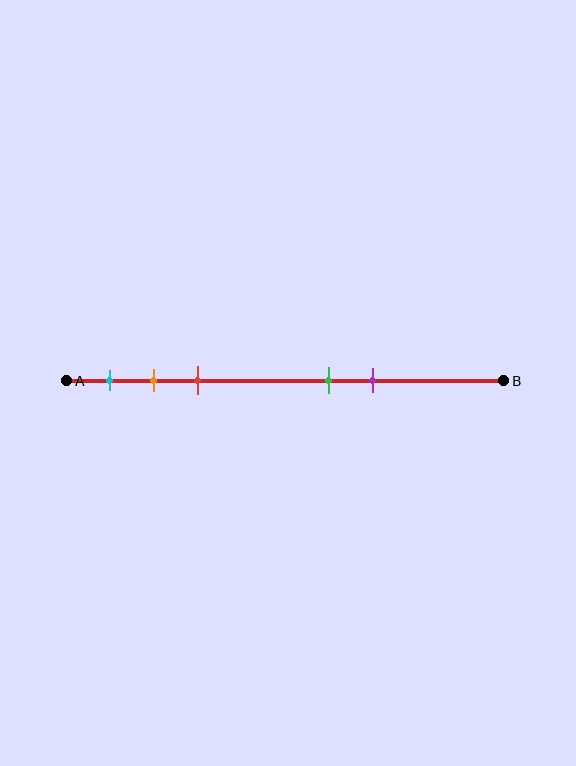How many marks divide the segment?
There are 5 marks dividing the segment.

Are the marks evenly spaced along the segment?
No, the marks are not evenly spaced.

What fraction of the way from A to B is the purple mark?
The purple mark is approximately 70% (0.7) of the way from A to B.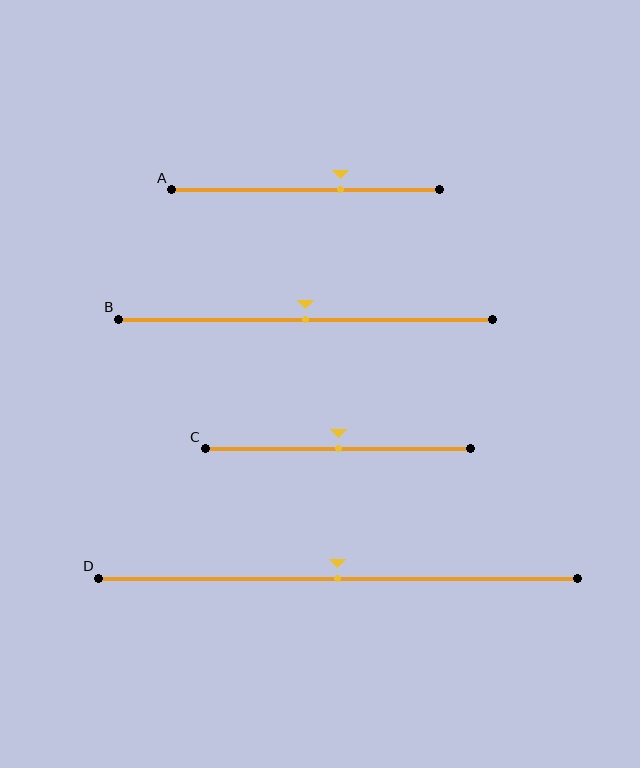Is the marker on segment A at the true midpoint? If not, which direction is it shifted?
No, the marker on segment A is shifted to the right by about 13% of the segment length.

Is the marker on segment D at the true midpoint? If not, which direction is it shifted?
Yes, the marker on segment D is at the true midpoint.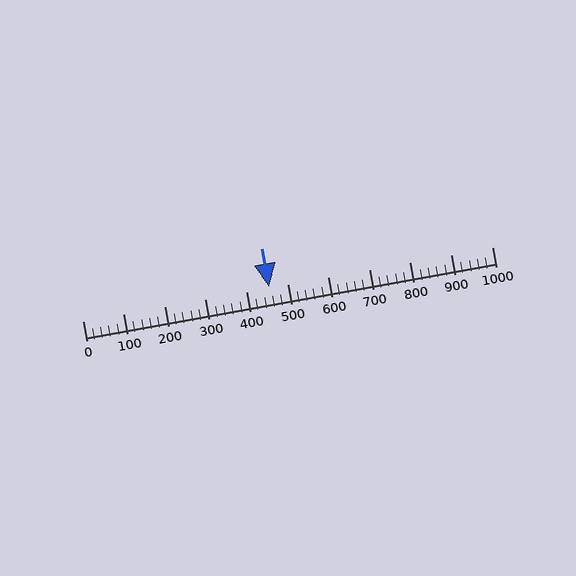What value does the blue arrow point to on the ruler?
The blue arrow points to approximately 457.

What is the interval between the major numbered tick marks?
The major tick marks are spaced 100 units apart.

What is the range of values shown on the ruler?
The ruler shows values from 0 to 1000.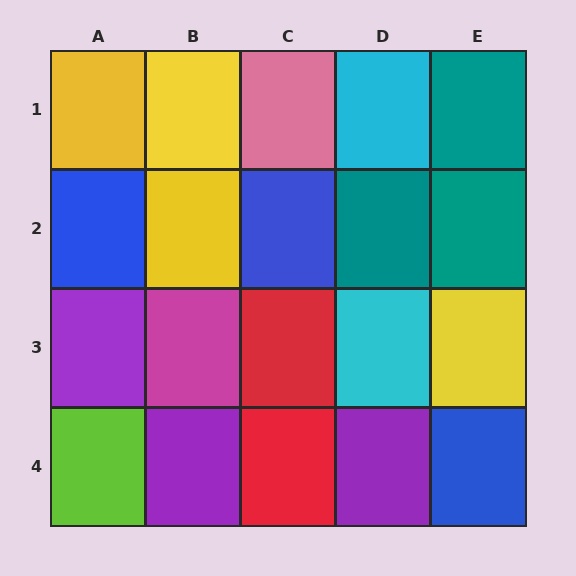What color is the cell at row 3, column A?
Purple.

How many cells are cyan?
2 cells are cyan.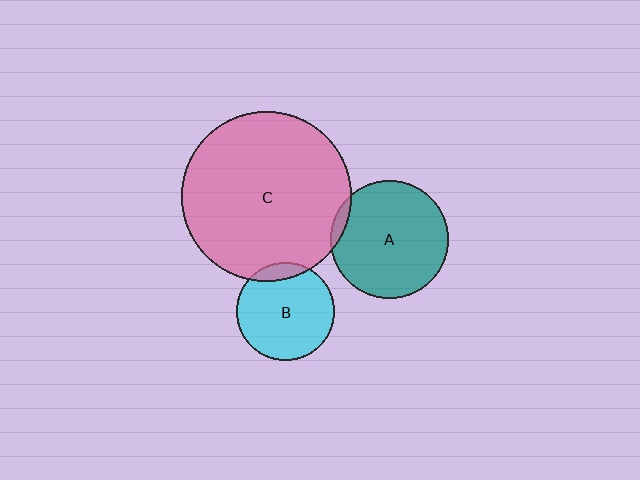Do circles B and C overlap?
Yes.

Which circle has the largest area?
Circle C (pink).